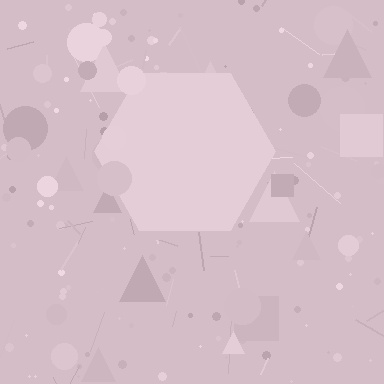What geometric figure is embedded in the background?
A hexagon is embedded in the background.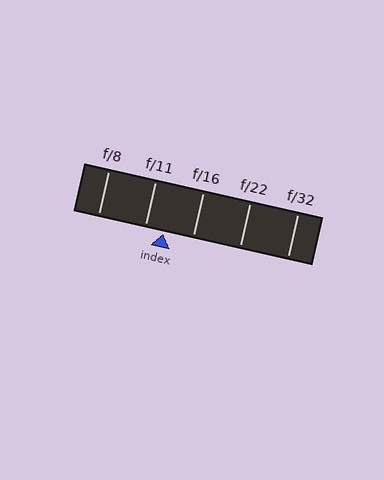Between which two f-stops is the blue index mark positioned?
The index mark is between f/11 and f/16.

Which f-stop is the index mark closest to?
The index mark is closest to f/11.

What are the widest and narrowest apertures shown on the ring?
The widest aperture shown is f/8 and the narrowest is f/32.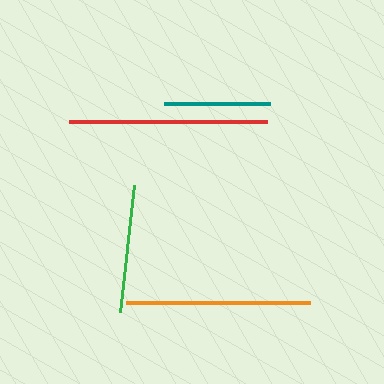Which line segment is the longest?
The red line is the longest at approximately 199 pixels.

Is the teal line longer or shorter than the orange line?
The orange line is longer than the teal line.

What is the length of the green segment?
The green segment is approximately 128 pixels long.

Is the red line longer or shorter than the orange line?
The red line is longer than the orange line.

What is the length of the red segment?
The red segment is approximately 199 pixels long.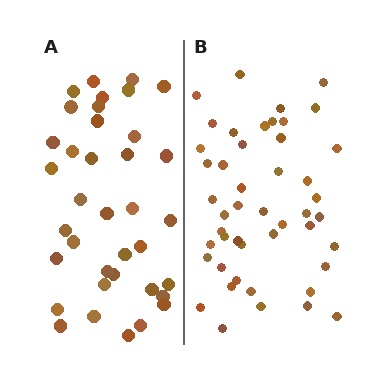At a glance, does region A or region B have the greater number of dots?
Region B (the right region) has more dots.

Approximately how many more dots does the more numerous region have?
Region B has roughly 10 or so more dots than region A.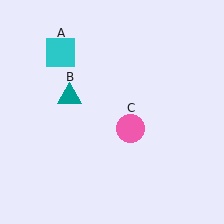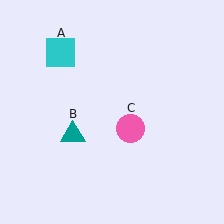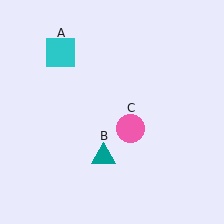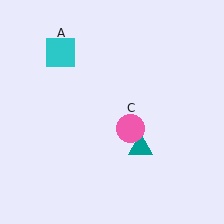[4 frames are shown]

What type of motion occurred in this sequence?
The teal triangle (object B) rotated counterclockwise around the center of the scene.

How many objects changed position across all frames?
1 object changed position: teal triangle (object B).